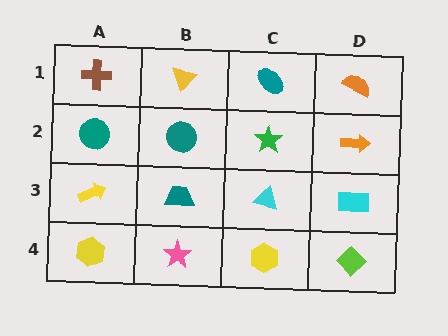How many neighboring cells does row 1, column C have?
3.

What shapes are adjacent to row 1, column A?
A teal circle (row 2, column A), a yellow triangle (row 1, column B).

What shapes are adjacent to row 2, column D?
An orange semicircle (row 1, column D), a cyan rectangle (row 3, column D), a green star (row 2, column C).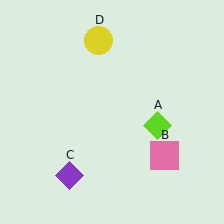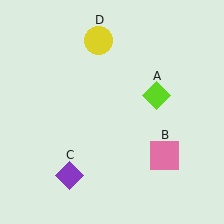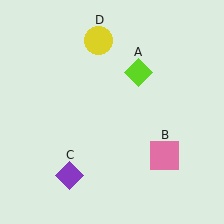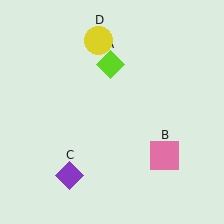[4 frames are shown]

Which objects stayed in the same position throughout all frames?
Pink square (object B) and purple diamond (object C) and yellow circle (object D) remained stationary.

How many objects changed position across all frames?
1 object changed position: lime diamond (object A).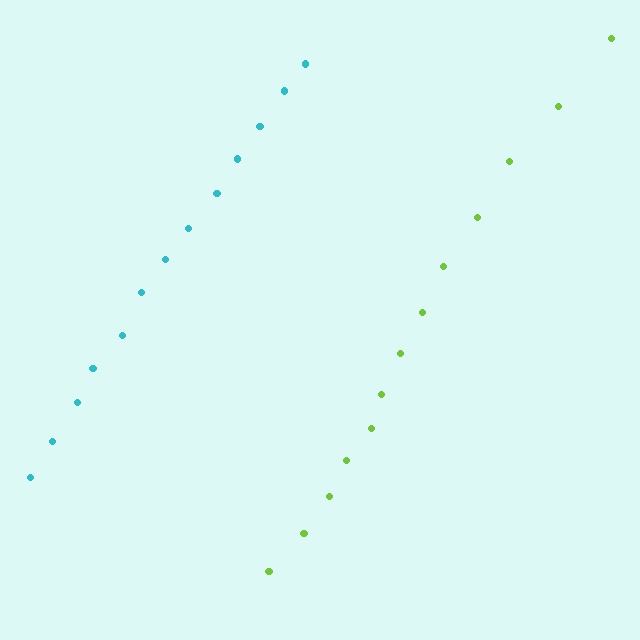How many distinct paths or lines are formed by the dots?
There are 2 distinct paths.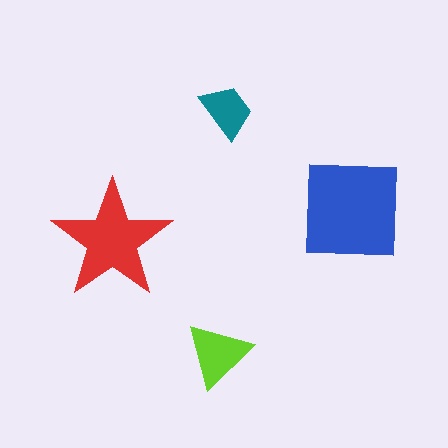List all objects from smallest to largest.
The teal trapezoid, the lime triangle, the red star, the blue square.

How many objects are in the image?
There are 4 objects in the image.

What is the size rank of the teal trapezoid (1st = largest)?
4th.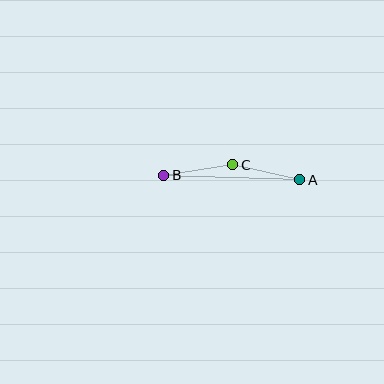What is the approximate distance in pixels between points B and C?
The distance between B and C is approximately 70 pixels.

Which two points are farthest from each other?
Points A and B are farthest from each other.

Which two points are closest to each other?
Points A and C are closest to each other.